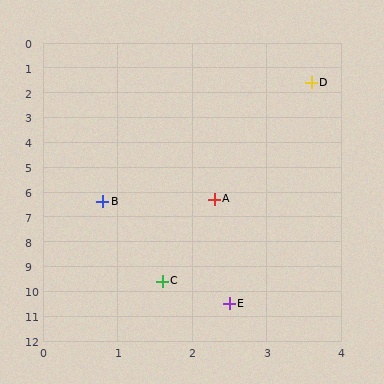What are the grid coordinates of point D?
Point D is at approximately (3.6, 1.6).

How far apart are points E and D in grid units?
Points E and D are about 9.0 grid units apart.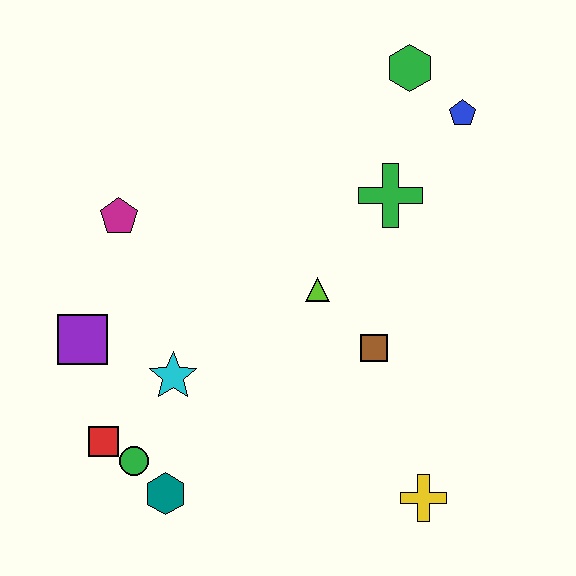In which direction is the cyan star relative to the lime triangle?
The cyan star is to the left of the lime triangle.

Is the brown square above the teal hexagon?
Yes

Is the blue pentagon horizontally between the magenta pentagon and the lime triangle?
No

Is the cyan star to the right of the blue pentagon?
No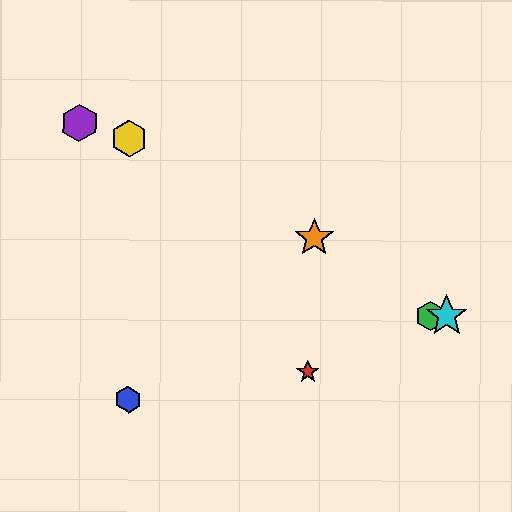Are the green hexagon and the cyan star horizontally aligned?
Yes, both are at y≈316.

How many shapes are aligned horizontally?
2 shapes (the green hexagon, the cyan star) are aligned horizontally.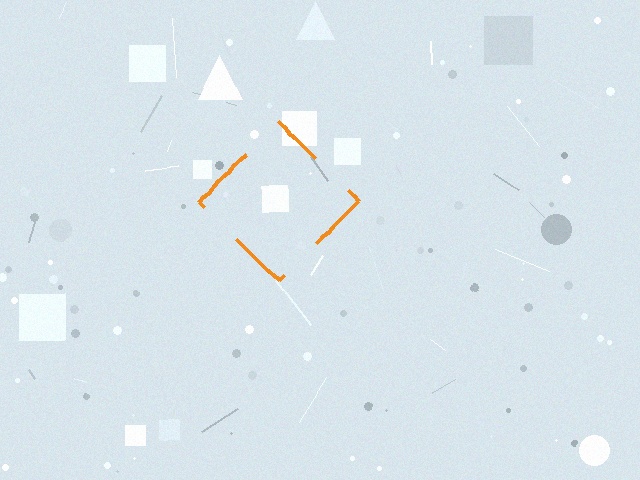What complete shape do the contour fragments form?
The contour fragments form a diamond.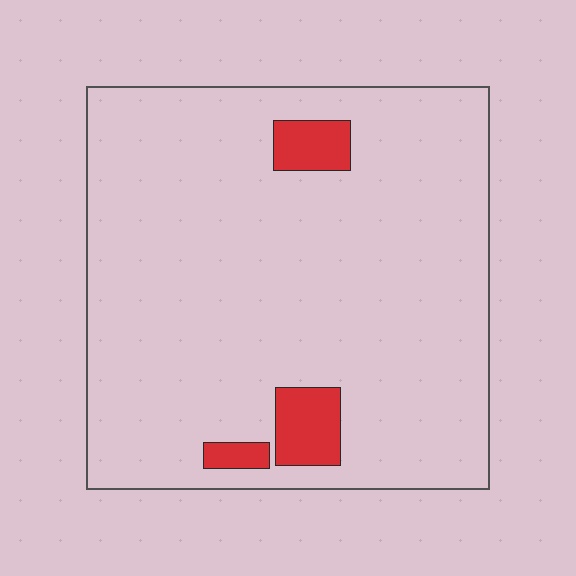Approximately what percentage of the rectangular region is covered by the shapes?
Approximately 5%.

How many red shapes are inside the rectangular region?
3.